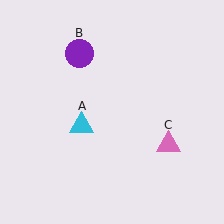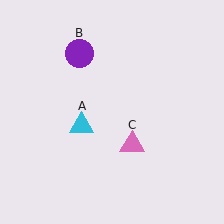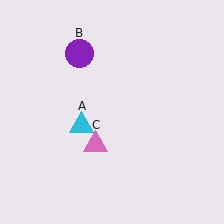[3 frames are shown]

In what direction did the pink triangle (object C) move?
The pink triangle (object C) moved left.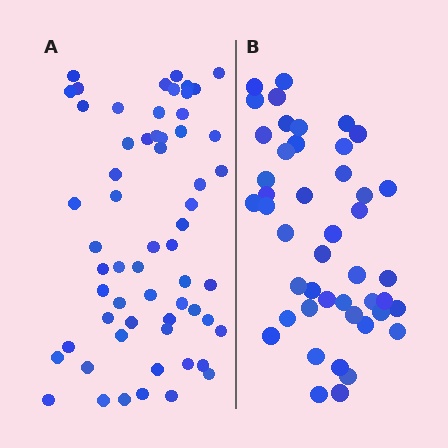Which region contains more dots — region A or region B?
Region A (the left region) has more dots.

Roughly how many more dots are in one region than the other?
Region A has approximately 15 more dots than region B.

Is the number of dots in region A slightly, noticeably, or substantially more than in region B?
Region A has noticeably more, but not dramatically so. The ratio is roughly 1.3 to 1.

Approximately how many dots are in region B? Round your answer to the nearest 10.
About 40 dots. (The exact count is 45, which rounds to 40.)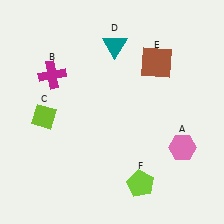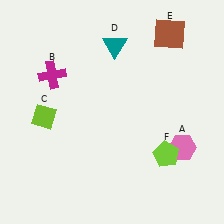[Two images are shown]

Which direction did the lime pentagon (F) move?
The lime pentagon (F) moved up.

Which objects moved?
The objects that moved are: the brown square (E), the lime pentagon (F).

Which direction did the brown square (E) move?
The brown square (E) moved up.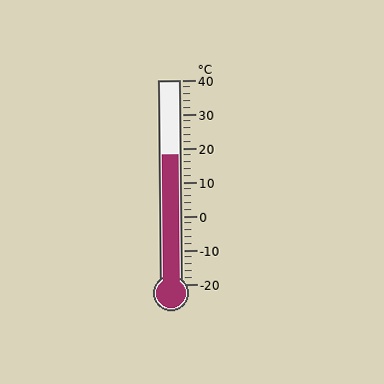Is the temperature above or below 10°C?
The temperature is above 10°C.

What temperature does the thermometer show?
The thermometer shows approximately 18°C.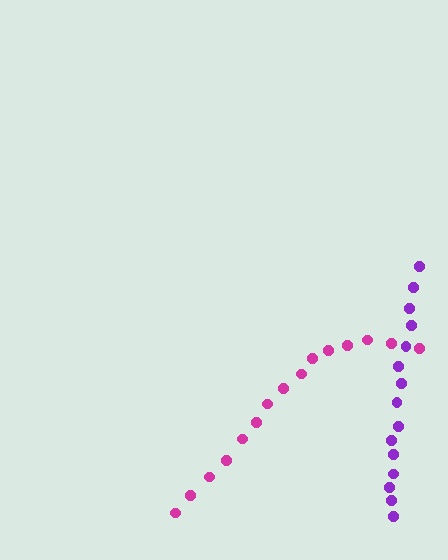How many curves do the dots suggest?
There are 2 distinct paths.